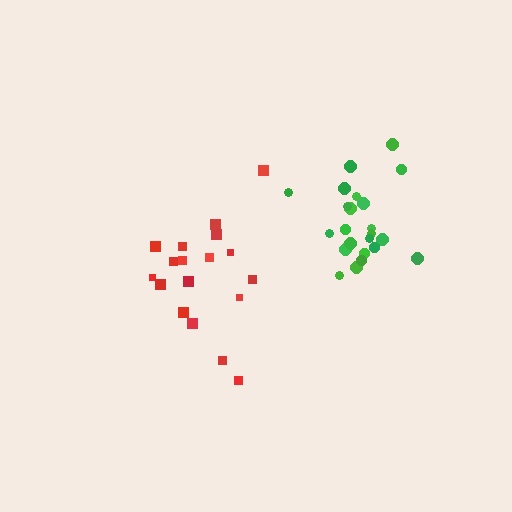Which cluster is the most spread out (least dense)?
Red.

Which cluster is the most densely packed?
Green.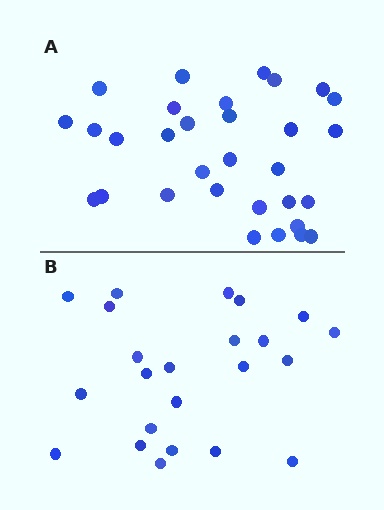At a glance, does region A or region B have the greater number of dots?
Region A (the top region) has more dots.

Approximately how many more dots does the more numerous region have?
Region A has roughly 8 or so more dots than region B.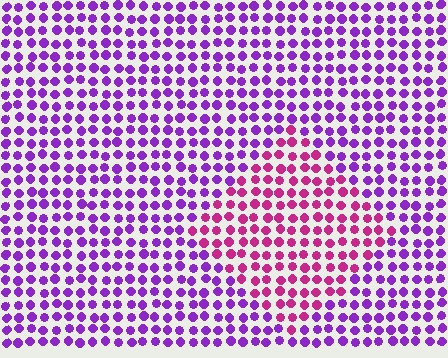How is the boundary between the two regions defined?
The boundary is defined purely by a slight shift in hue (about 44 degrees). Spacing, size, and orientation are identical on both sides.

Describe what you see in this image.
The image is filled with small purple elements in a uniform arrangement. A diamond-shaped region is visible where the elements are tinted to a slightly different hue, forming a subtle color boundary.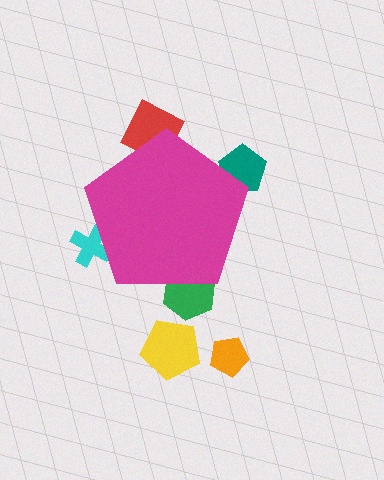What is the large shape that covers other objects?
A magenta pentagon.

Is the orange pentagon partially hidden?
No, the orange pentagon is fully visible.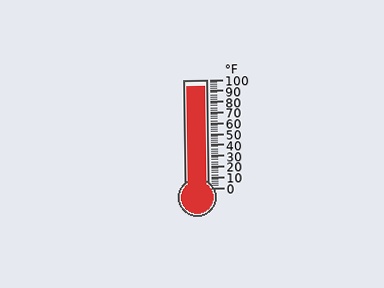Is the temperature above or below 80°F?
The temperature is above 80°F.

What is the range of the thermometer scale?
The thermometer scale ranges from 0°F to 100°F.